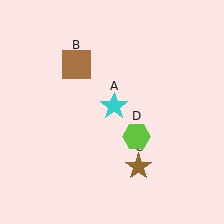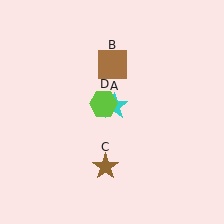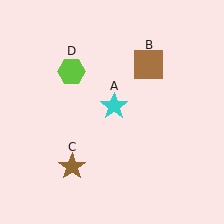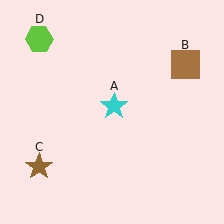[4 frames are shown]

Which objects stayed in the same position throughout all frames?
Cyan star (object A) remained stationary.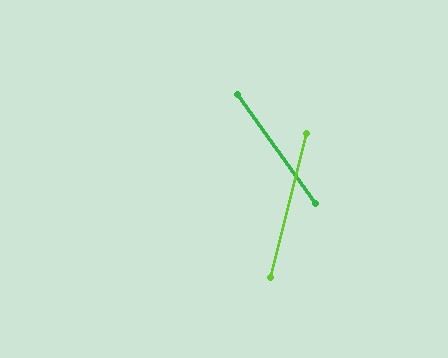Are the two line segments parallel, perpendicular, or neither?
Neither parallel nor perpendicular — they differ by about 50°.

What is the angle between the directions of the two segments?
Approximately 50 degrees.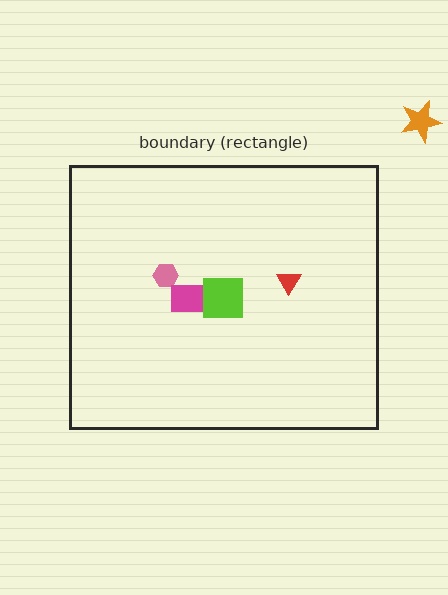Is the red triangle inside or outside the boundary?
Inside.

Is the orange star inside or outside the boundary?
Outside.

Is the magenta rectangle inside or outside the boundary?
Inside.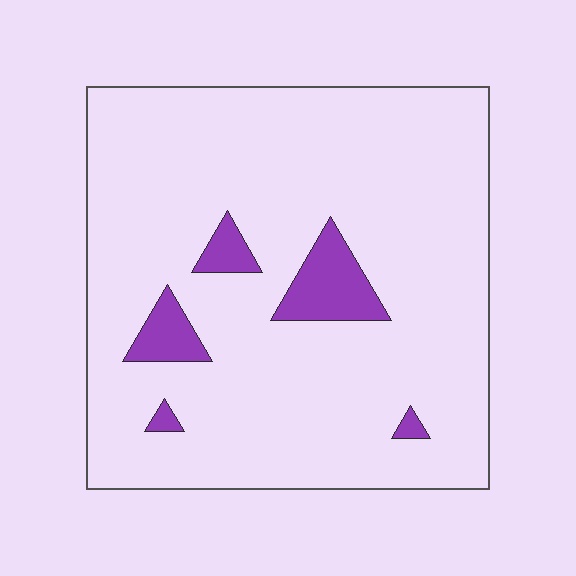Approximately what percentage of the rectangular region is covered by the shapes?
Approximately 10%.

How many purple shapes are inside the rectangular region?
5.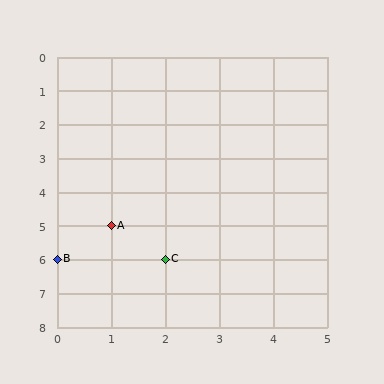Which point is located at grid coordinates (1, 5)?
Point A is at (1, 5).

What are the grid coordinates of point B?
Point B is at grid coordinates (0, 6).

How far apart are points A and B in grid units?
Points A and B are 1 column and 1 row apart (about 1.4 grid units diagonally).